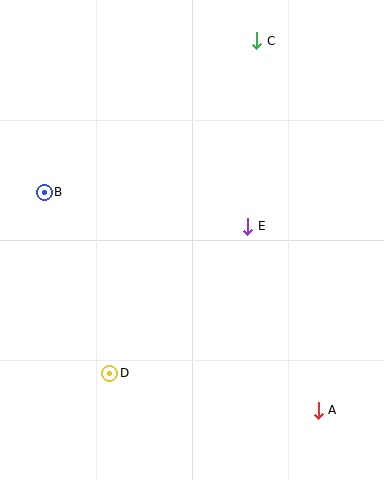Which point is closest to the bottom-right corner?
Point A is closest to the bottom-right corner.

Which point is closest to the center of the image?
Point E at (248, 226) is closest to the center.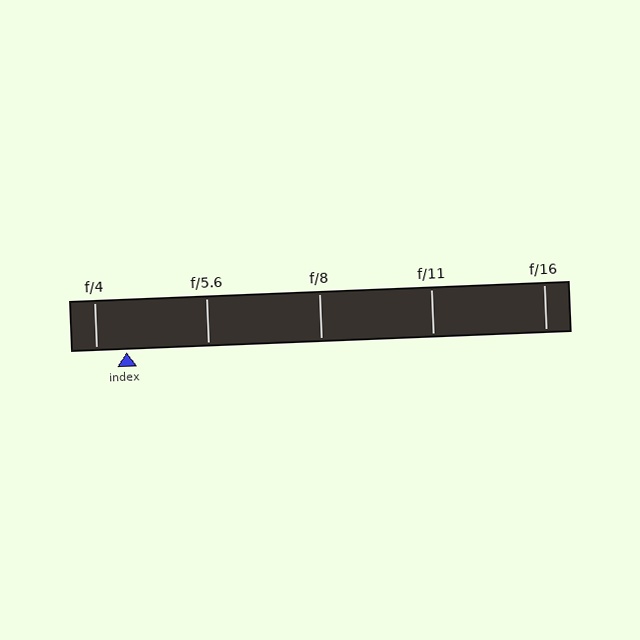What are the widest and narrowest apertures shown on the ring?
The widest aperture shown is f/4 and the narrowest is f/16.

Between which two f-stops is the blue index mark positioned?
The index mark is between f/4 and f/5.6.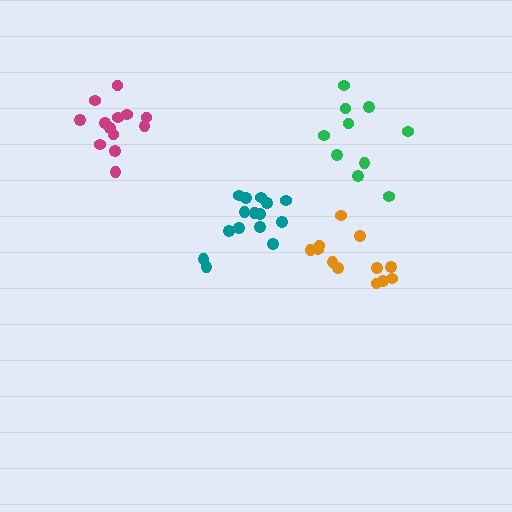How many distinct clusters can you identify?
There are 4 distinct clusters.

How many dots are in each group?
Group 1: 10 dots, Group 2: 15 dots, Group 3: 12 dots, Group 4: 13 dots (50 total).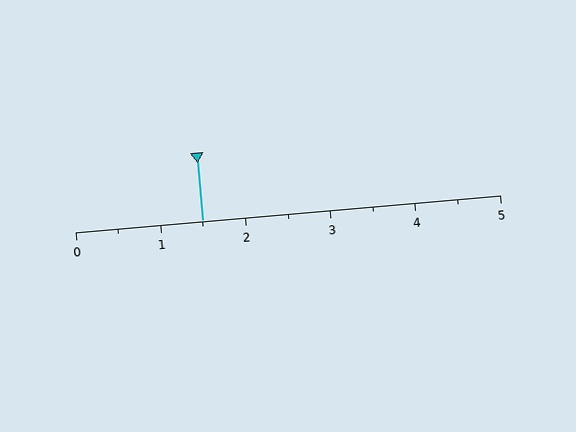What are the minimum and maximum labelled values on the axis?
The axis runs from 0 to 5.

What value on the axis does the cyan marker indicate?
The marker indicates approximately 1.5.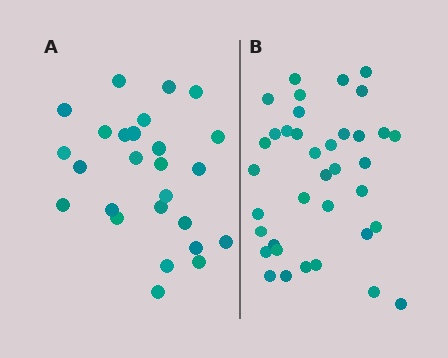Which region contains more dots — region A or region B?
Region B (the right region) has more dots.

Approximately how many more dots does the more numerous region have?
Region B has roughly 12 or so more dots than region A.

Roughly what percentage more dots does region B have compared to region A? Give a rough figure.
About 40% more.